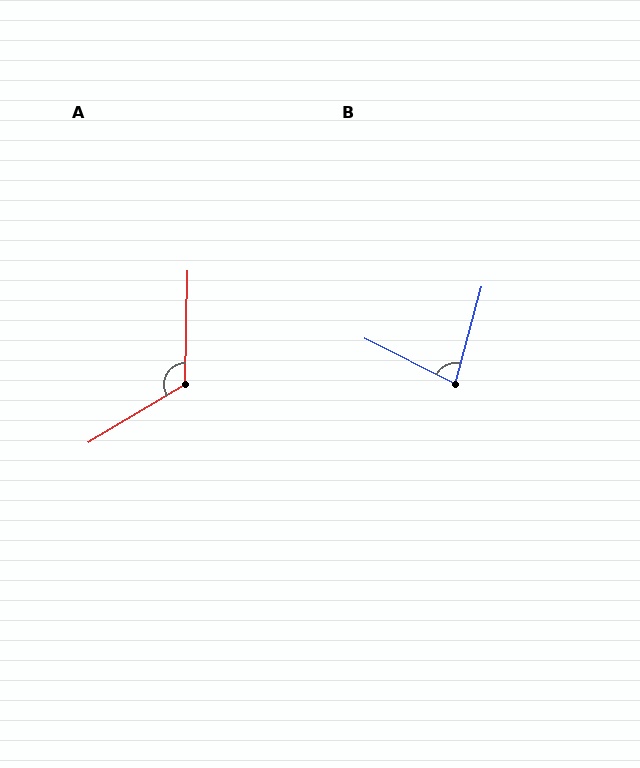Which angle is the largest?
A, at approximately 123 degrees.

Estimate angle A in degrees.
Approximately 123 degrees.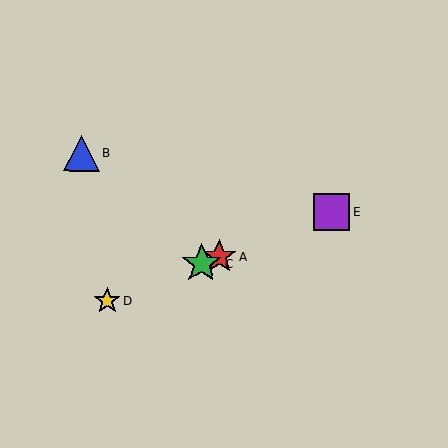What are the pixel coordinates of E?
Object E is at (331, 212).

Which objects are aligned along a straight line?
Objects A, C, D, E are aligned along a straight line.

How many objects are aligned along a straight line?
4 objects (A, C, D, E) are aligned along a straight line.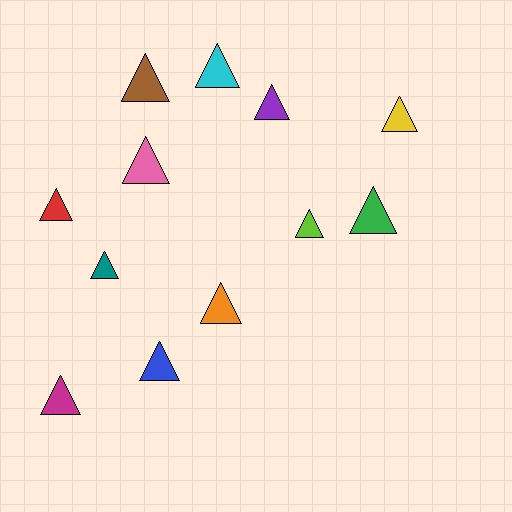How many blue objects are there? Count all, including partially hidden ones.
There is 1 blue object.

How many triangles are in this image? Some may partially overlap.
There are 12 triangles.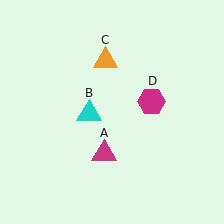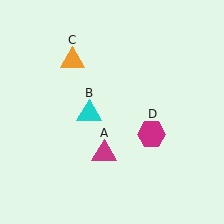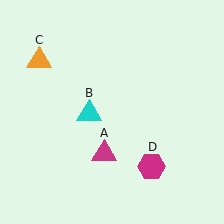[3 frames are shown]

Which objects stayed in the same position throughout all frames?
Magenta triangle (object A) and cyan triangle (object B) remained stationary.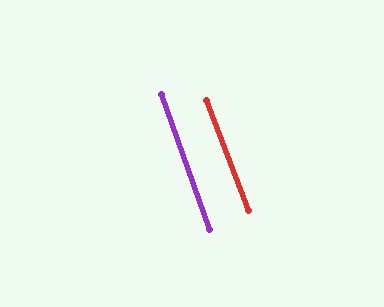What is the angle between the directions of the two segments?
Approximately 1 degree.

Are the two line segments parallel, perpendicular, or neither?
Parallel — their directions differ by only 1.3°.